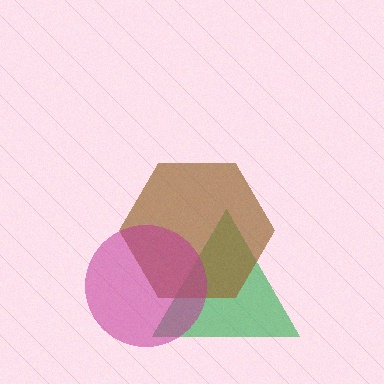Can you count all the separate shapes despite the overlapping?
Yes, there are 3 separate shapes.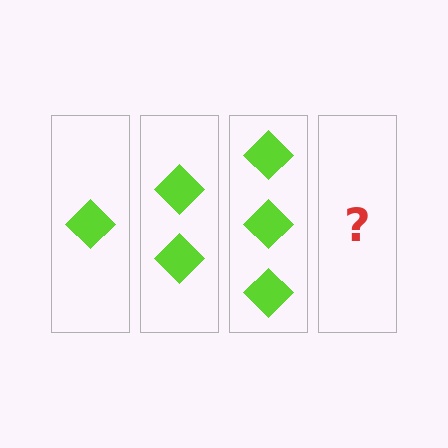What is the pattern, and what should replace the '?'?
The pattern is that each step adds one more diamond. The '?' should be 4 diamonds.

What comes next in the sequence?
The next element should be 4 diamonds.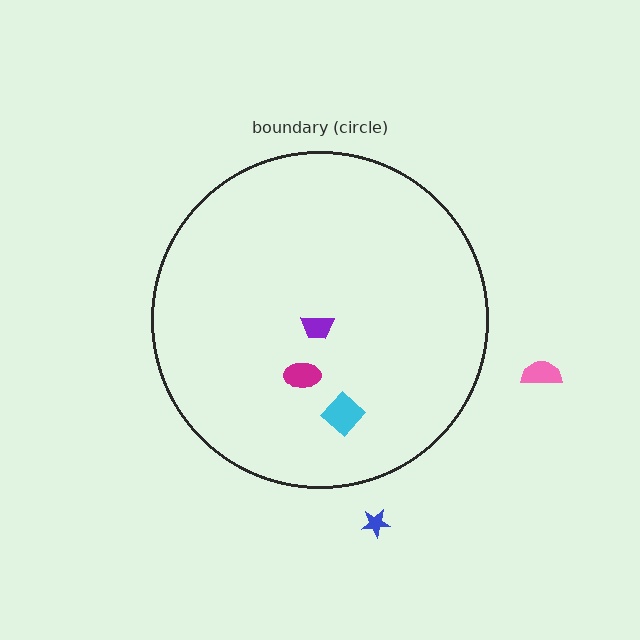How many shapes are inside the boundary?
3 inside, 2 outside.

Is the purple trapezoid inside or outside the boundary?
Inside.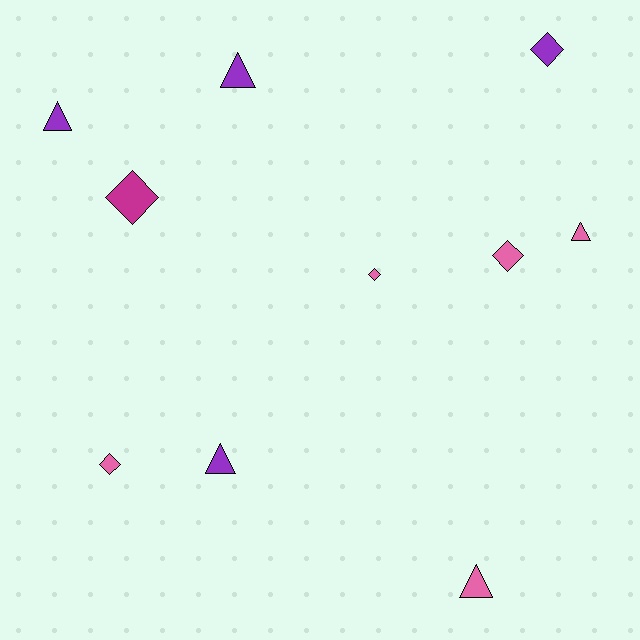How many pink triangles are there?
There are 2 pink triangles.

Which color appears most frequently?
Pink, with 5 objects.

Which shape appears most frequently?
Triangle, with 5 objects.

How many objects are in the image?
There are 10 objects.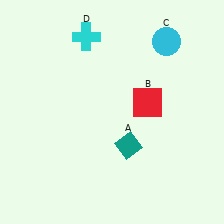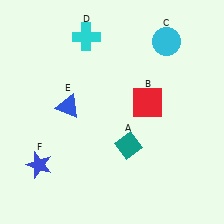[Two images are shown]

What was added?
A blue triangle (E), a blue star (F) were added in Image 2.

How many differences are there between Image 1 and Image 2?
There are 2 differences between the two images.